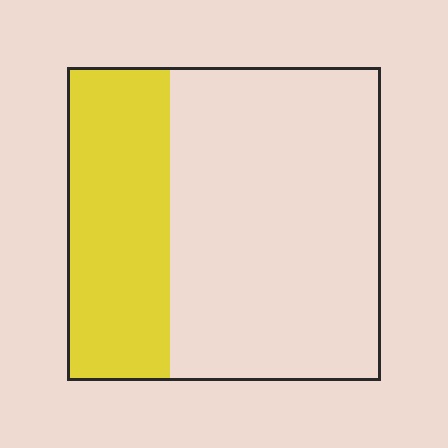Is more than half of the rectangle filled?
No.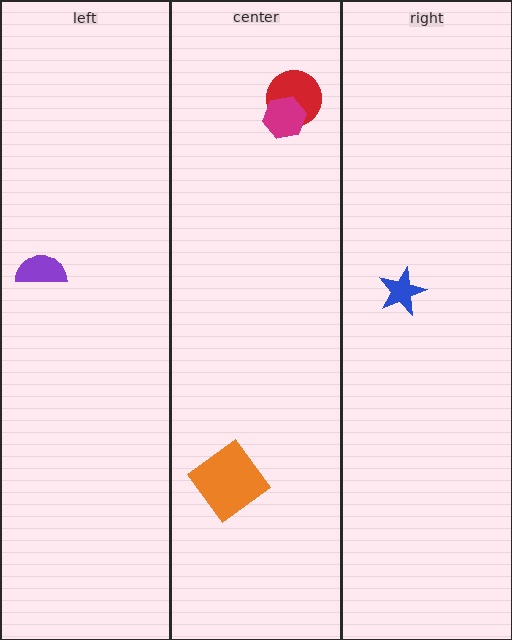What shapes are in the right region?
The blue star.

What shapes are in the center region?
The red circle, the orange diamond, the magenta hexagon.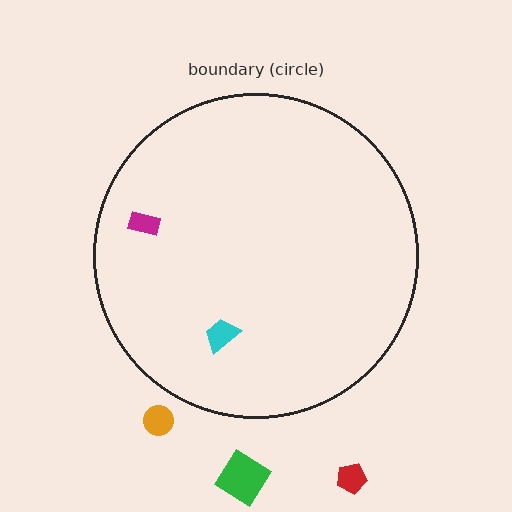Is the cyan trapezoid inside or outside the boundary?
Inside.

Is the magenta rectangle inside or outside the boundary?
Inside.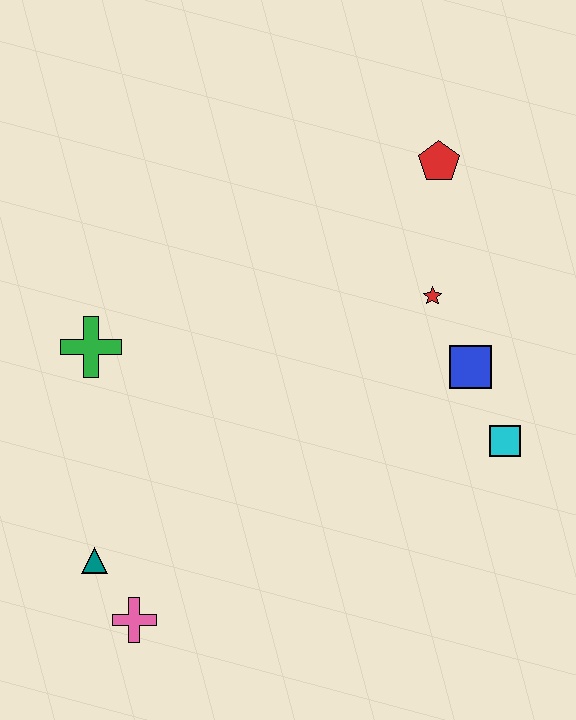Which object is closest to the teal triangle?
The pink cross is closest to the teal triangle.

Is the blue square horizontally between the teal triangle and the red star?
No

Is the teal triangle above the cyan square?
No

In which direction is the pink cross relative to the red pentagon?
The pink cross is below the red pentagon.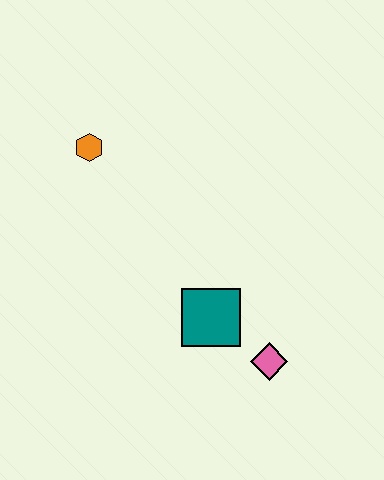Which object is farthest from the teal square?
The orange hexagon is farthest from the teal square.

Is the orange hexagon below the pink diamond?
No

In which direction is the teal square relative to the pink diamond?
The teal square is to the left of the pink diamond.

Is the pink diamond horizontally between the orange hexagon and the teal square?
No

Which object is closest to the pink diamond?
The teal square is closest to the pink diamond.